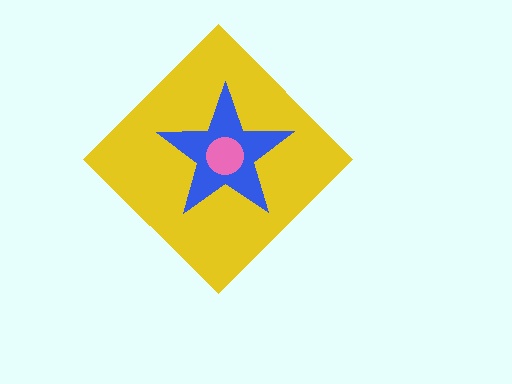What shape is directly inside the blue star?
The pink circle.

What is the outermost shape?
The yellow diamond.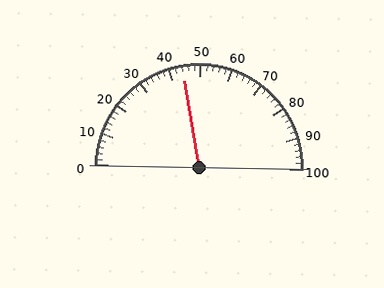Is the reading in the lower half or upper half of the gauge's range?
The reading is in the lower half of the range (0 to 100).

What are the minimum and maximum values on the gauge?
The gauge ranges from 0 to 100.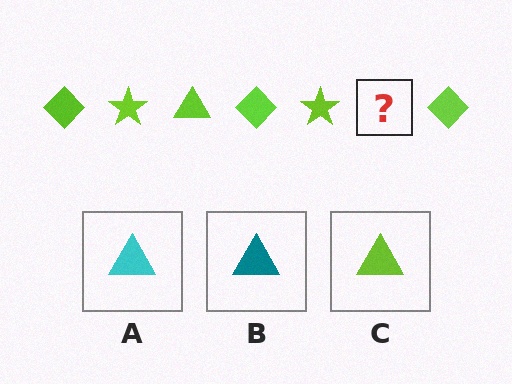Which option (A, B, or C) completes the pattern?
C.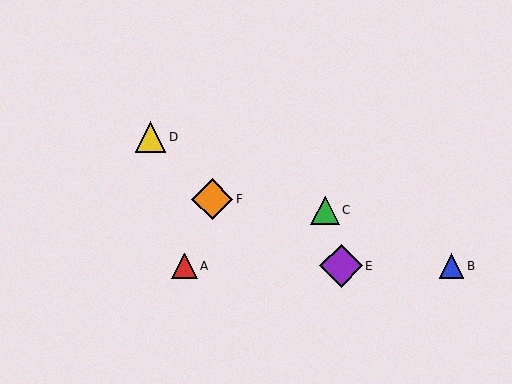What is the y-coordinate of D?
Object D is at y≈137.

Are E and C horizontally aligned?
No, E is at y≈266 and C is at y≈210.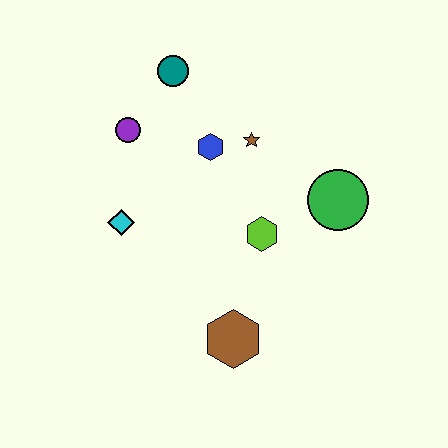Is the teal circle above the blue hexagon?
Yes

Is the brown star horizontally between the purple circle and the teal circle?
No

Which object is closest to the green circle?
The lime hexagon is closest to the green circle.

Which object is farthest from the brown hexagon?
The teal circle is farthest from the brown hexagon.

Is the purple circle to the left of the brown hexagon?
Yes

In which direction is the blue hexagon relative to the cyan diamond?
The blue hexagon is to the right of the cyan diamond.